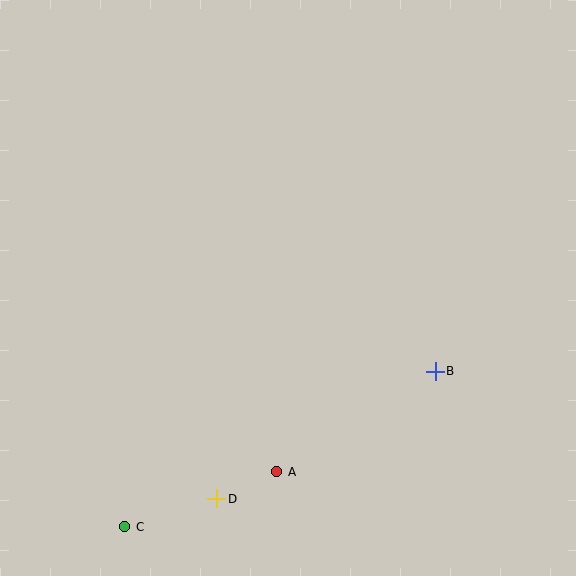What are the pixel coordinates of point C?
Point C is at (125, 527).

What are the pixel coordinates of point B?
Point B is at (435, 371).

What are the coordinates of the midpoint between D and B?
The midpoint between D and B is at (326, 435).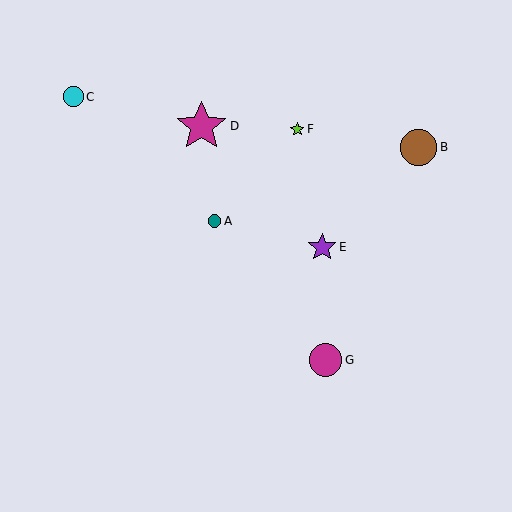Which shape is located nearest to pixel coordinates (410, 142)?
The brown circle (labeled B) at (419, 147) is nearest to that location.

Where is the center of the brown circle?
The center of the brown circle is at (419, 147).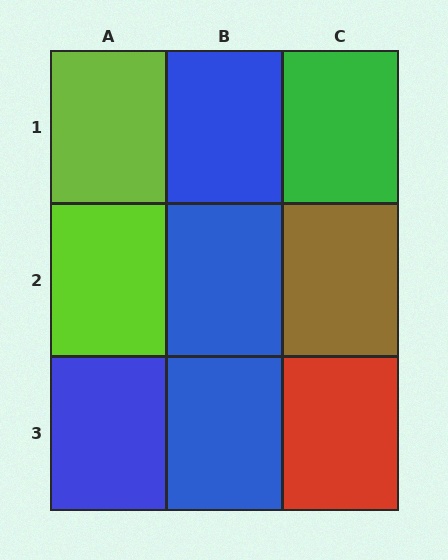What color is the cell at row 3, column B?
Blue.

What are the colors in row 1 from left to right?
Lime, blue, green.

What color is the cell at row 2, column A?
Lime.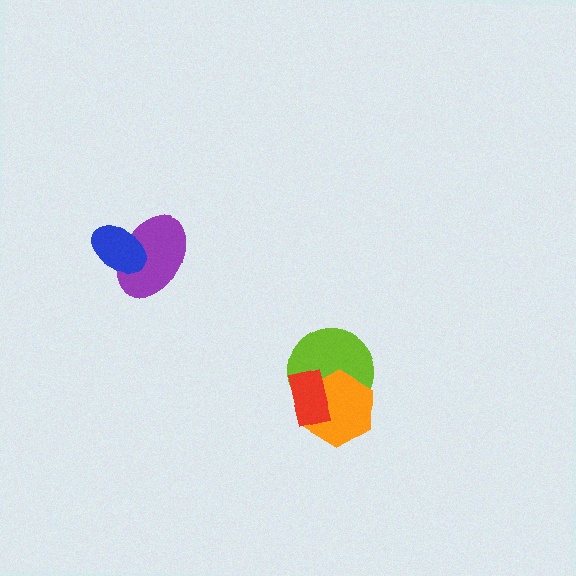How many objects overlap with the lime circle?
2 objects overlap with the lime circle.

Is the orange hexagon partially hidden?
Yes, it is partially covered by another shape.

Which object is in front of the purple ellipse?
The blue ellipse is in front of the purple ellipse.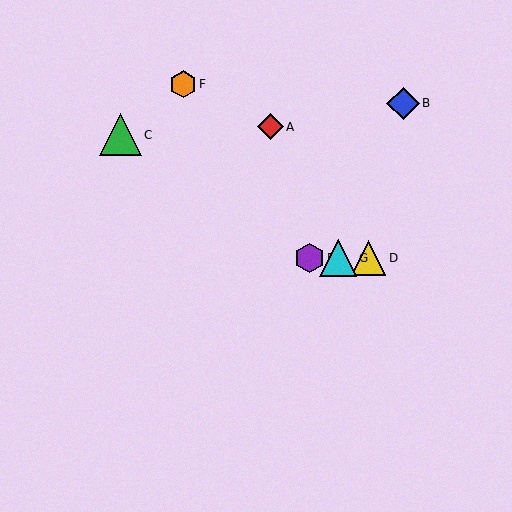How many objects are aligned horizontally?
3 objects (D, E, G) are aligned horizontally.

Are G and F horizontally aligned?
No, G is at y≈258 and F is at y≈84.